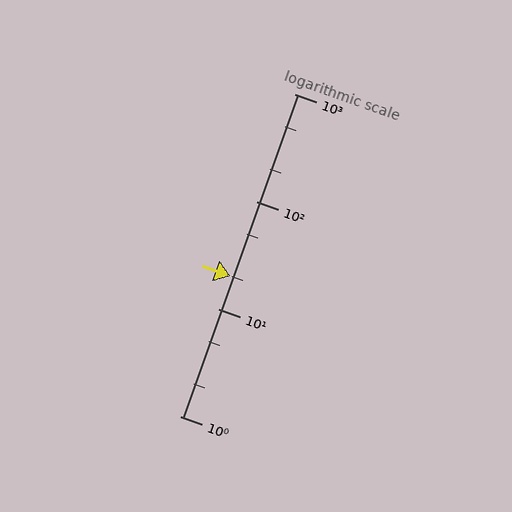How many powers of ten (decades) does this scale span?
The scale spans 3 decades, from 1 to 1000.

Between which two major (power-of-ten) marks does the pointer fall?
The pointer is between 10 and 100.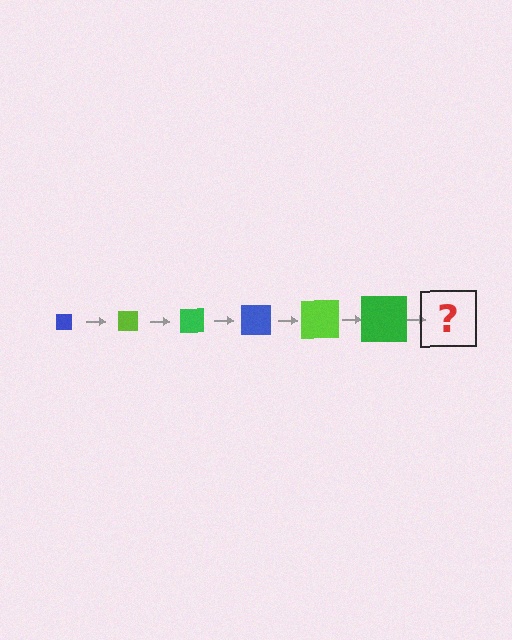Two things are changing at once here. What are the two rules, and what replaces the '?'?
The two rules are that the square grows larger each step and the color cycles through blue, lime, and green. The '?' should be a blue square, larger than the previous one.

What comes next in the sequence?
The next element should be a blue square, larger than the previous one.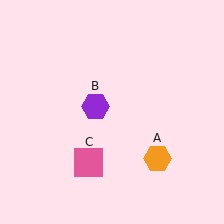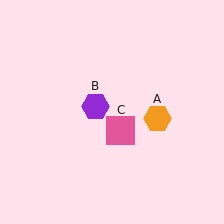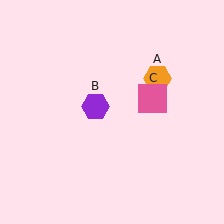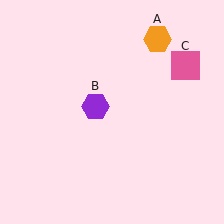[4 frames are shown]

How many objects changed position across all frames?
2 objects changed position: orange hexagon (object A), pink square (object C).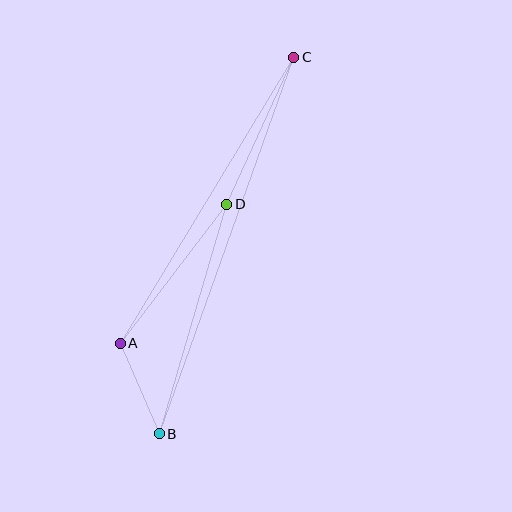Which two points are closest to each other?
Points A and B are closest to each other.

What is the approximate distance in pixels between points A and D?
The distance between A and D is approximately 175 pixels.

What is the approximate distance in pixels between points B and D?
The distance between B and D is approximately 239 pixels.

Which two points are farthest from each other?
Points B and C are farthest from each other.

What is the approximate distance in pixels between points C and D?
The distance between C and D is approximately 161 pixels.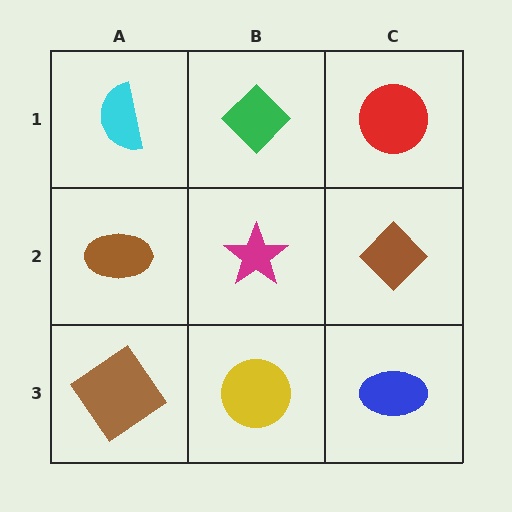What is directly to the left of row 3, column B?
A brown diamond.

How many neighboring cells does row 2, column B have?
4.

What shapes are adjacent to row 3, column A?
A brown ellipse (row 2, column A), a yellow circle (row 3, column B).